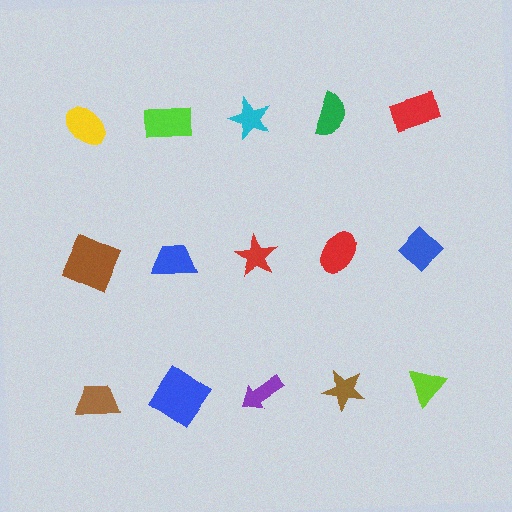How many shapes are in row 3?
5 shapes.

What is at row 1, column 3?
A cyan star.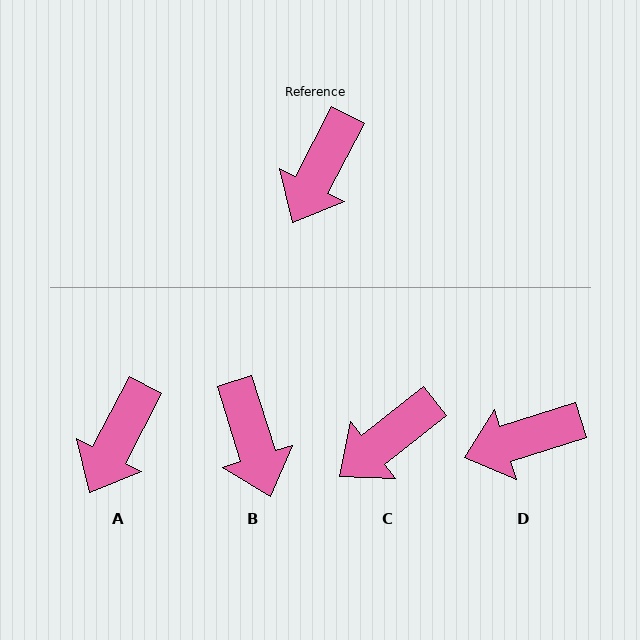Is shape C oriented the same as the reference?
No, it is off by about 24 degrees.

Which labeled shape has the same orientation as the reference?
A.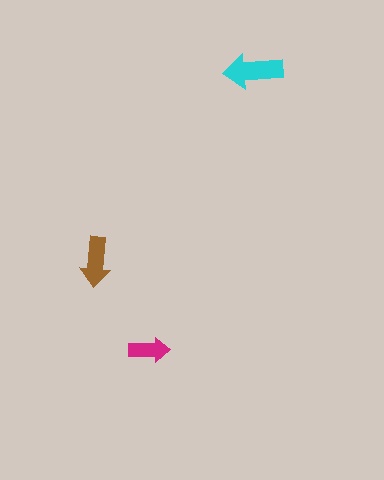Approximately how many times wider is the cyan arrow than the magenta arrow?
About 1.5 times wider.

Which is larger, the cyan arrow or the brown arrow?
The cyan one.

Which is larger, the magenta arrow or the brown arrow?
The brown one.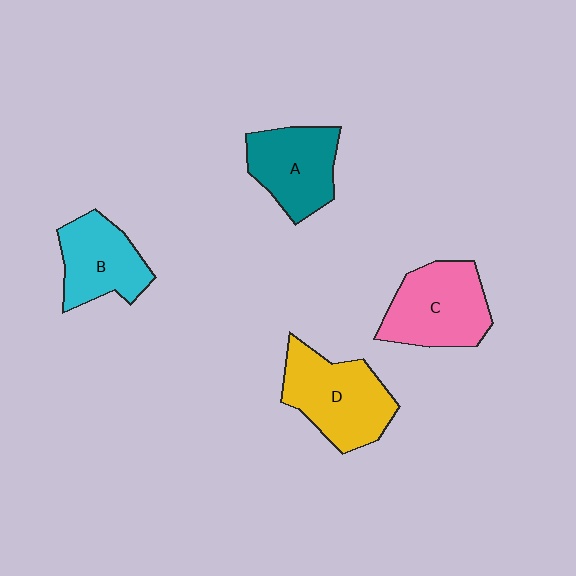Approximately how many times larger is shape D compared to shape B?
Approximately 1.3 times.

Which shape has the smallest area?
Shape B (cyan).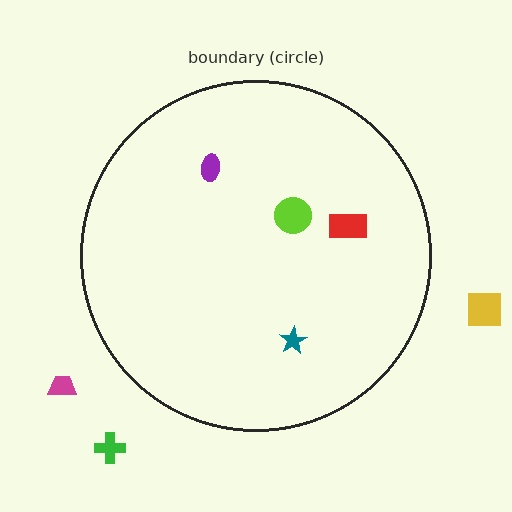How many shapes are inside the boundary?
4 inside, 3 outside.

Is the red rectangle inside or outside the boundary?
Inside.